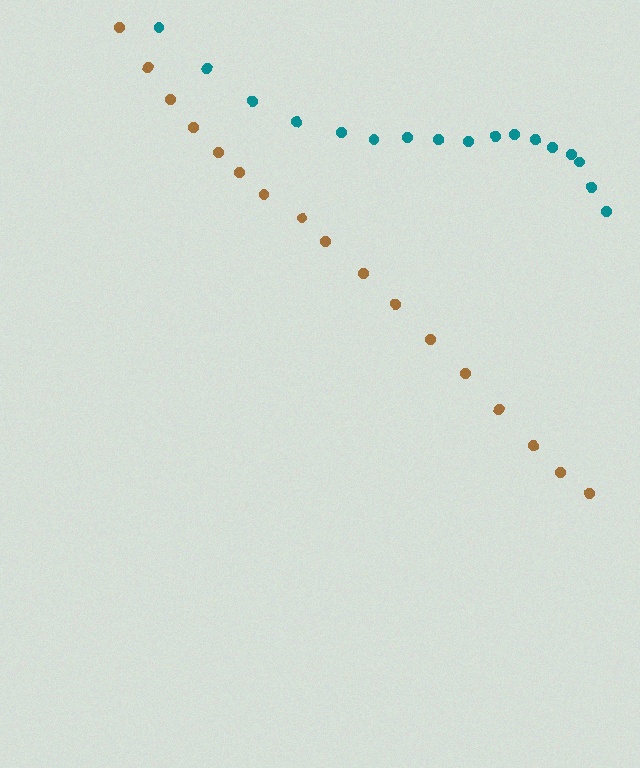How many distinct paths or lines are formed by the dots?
There are 2 distinct paths.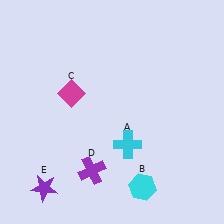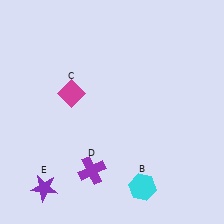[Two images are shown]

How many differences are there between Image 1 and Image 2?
There is 1 difference between the two images.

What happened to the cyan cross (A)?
The cyan cross (A) was removed in Image 2. It was in the bottom-right area of Image 1.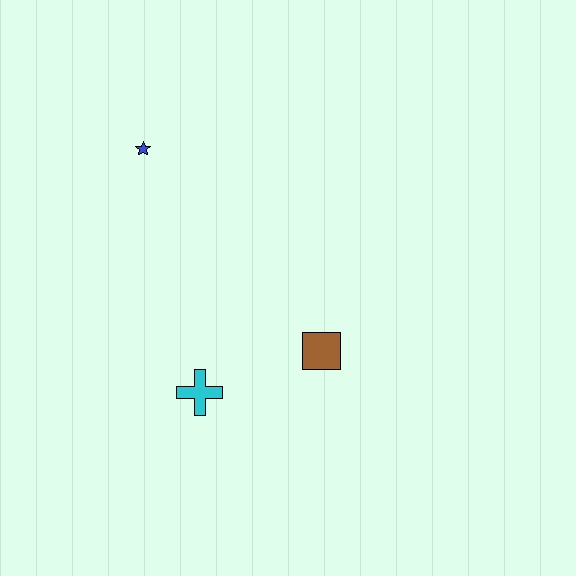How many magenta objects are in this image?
There are no magenta objects.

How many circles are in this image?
There are no circles.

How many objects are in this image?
There are 3 objects.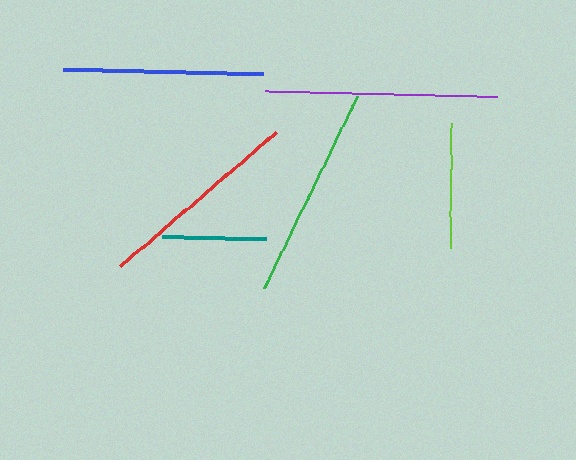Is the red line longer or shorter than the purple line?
The purple line is longer than the red line.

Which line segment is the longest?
The purple line is the longest at approximately 232 pixels.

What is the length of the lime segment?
The lime segment is approximately 126 pixels long.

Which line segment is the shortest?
The teal line is the shortest at approximately 103 pixels.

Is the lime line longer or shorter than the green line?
The green line is longer than the lime line.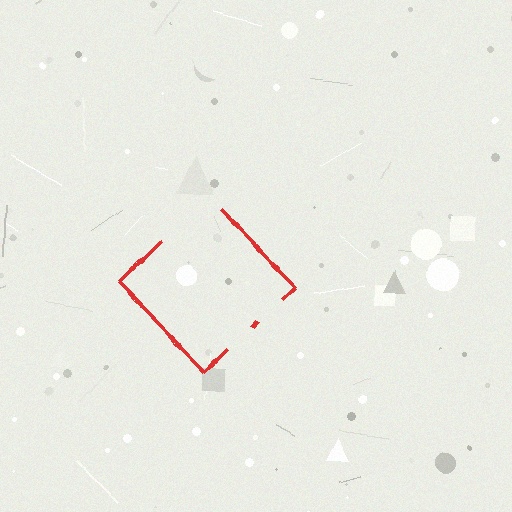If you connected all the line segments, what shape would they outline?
They would outline a diamond.